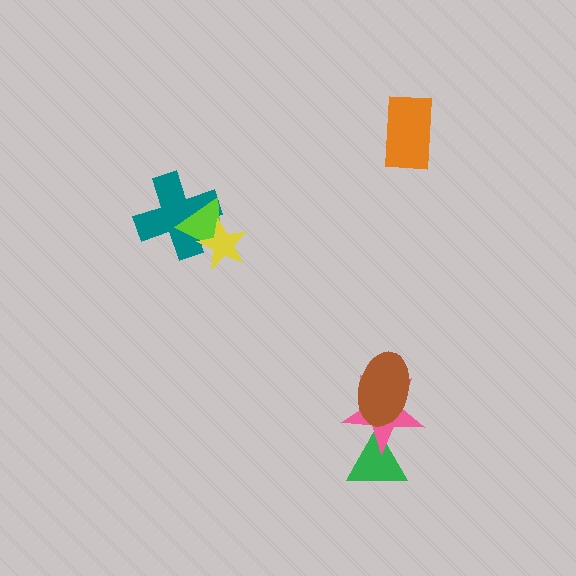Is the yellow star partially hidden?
No, no other shape covers it.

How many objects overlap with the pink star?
2 objects overlap with the pink star.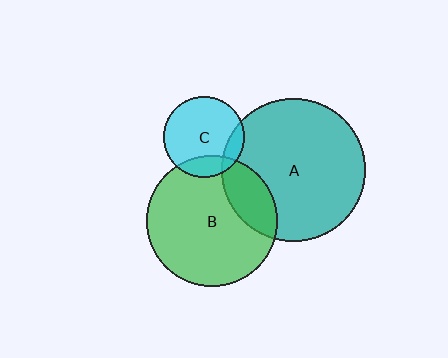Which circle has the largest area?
Circle A (teal).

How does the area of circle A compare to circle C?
Approximately 3.1 times.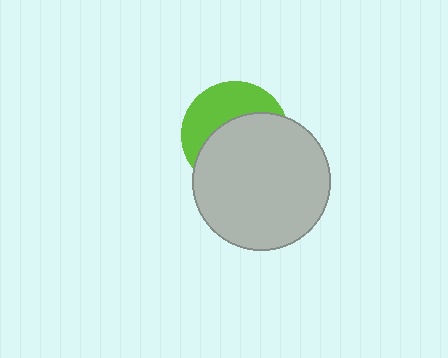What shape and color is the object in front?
The object in front is a light gray circle.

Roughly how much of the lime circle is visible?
A small part of it is visible (roughly 40%).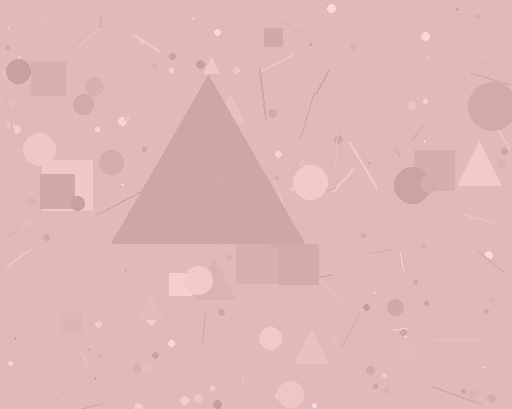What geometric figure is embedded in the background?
A triangle is embedded in the background.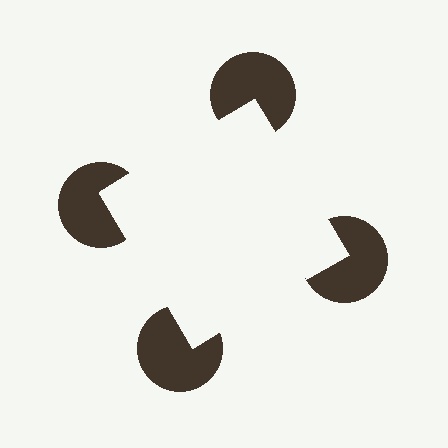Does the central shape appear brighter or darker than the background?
It typically appears slightly brighter than the background, even though no actual brightness change is drawn.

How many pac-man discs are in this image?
There are 4 — one at each vertex of the illusory square.